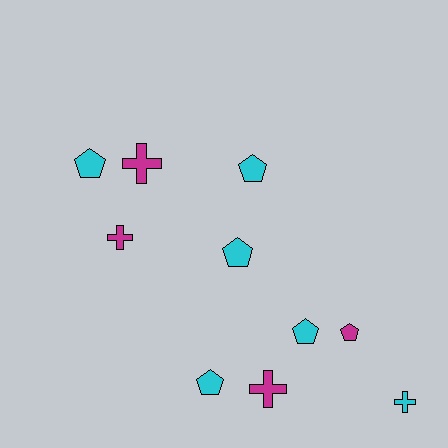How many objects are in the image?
There are 10 objects.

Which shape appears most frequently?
Pentagon, with 6 objects.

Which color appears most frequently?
Cyan, with 6 objects.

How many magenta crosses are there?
There are 3 magenta crosses.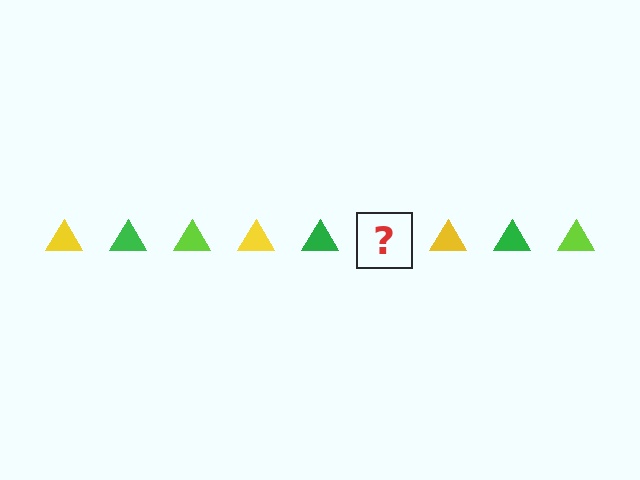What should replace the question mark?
The question mark should be replaced with a lime triangle.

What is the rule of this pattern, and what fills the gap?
The rule is that the pattern cycles through yellow, green, lime triangles. The gap should be filled with a lime triangle.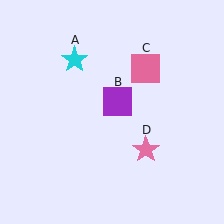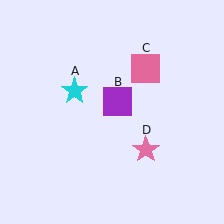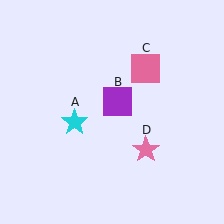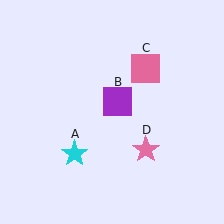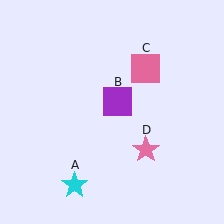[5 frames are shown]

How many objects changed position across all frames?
1 object changed position: cyan star (object A).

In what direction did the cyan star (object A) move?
The cyan star (object A) moved down.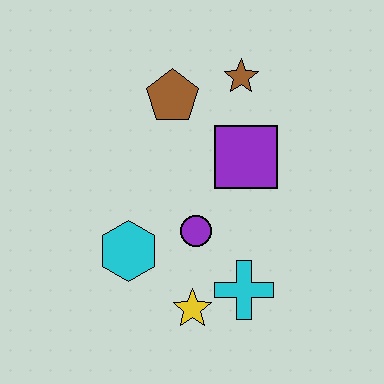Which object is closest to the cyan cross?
The yellow star is closest to the cyan cross.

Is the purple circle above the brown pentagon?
No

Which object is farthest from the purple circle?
The brown star is farthest from the purple circle.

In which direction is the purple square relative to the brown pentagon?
The purple square is to the right of the brown pentagon.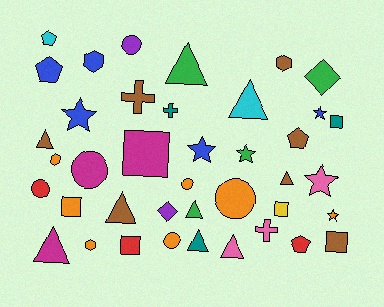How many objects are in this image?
There are 40 objects.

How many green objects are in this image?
There are 4 green objects.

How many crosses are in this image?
There are 3 crosses.